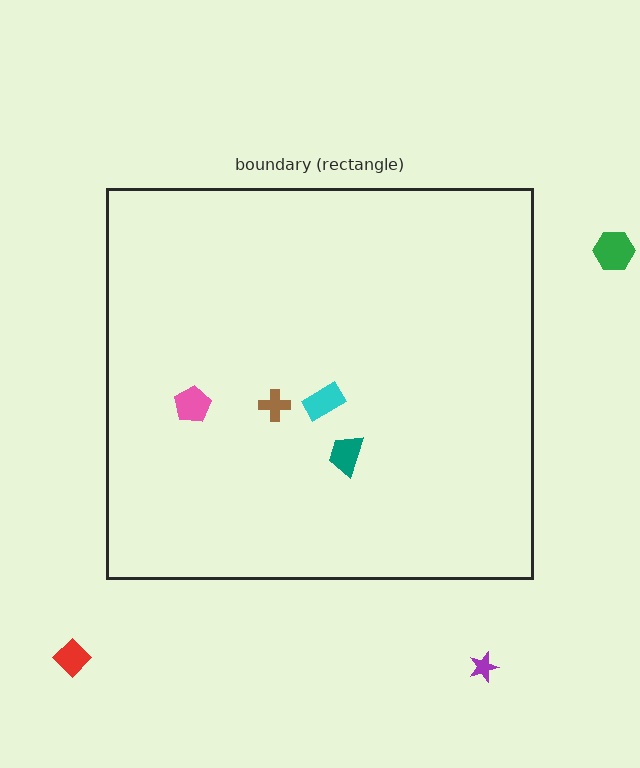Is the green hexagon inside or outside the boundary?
Outside.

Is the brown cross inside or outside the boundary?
Inside.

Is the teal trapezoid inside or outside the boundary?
Inside.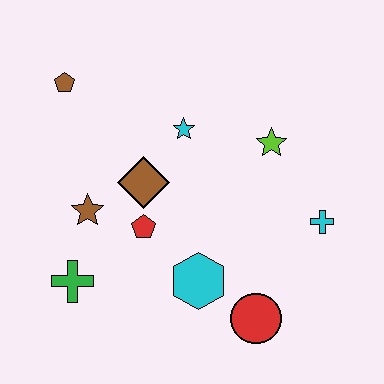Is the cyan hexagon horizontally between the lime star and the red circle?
No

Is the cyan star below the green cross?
No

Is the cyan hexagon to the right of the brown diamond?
Yes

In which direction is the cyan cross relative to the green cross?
The cyan cross is to the right of the green cross.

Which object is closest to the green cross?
The brown star is closest to the green cross.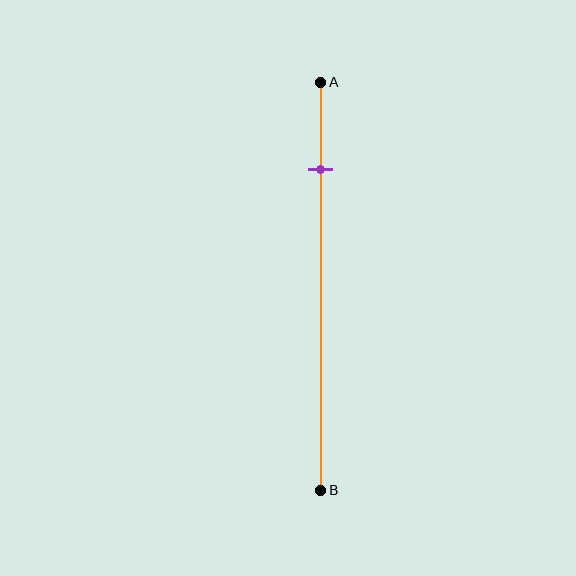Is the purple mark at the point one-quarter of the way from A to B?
No, the mark is at about 20% from A, not at the 25% one-quarter point.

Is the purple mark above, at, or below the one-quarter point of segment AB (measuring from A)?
The purple mark is above the one-quarter point of segment AB.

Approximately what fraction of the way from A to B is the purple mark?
The purple mark is approximately 20% of the way from A to B.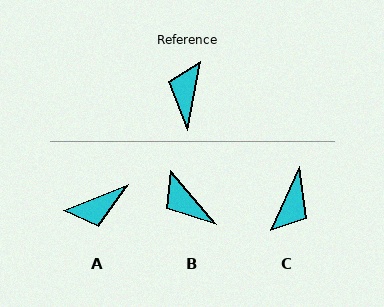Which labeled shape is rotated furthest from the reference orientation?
C, about 167 degrees away.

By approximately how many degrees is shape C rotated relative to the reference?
Approximately 167 degrees counter-clockwise.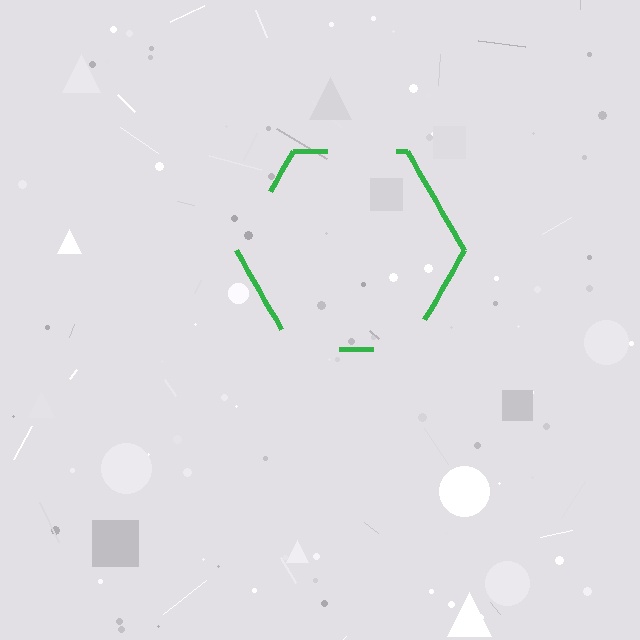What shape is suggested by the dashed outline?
The dashed outline suggests a hexagon.